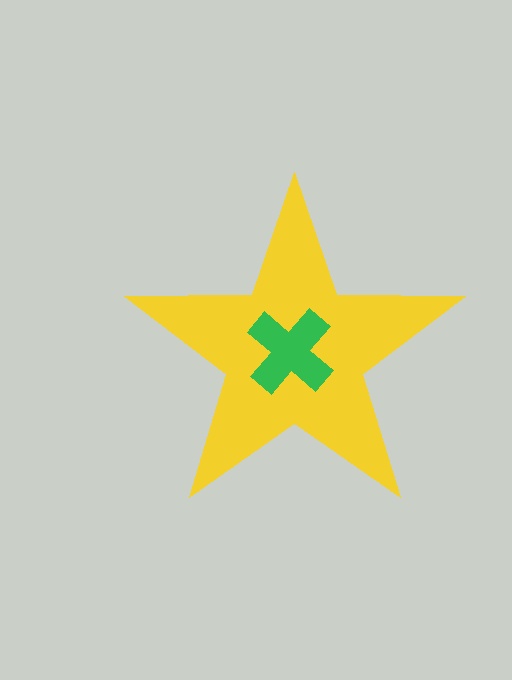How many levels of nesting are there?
2.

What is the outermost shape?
The yellow star.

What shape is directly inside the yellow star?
The green cross.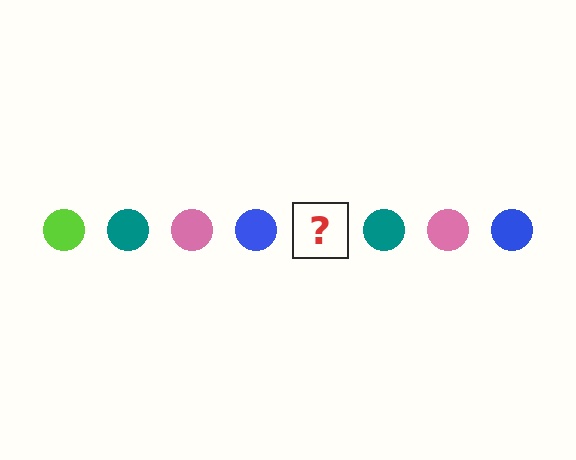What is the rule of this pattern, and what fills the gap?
The rule is that the pattern cycles through lime, teal, pink, blue circles. The gap should be filled with a lime circle.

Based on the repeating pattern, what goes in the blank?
The blank should be a lime circle.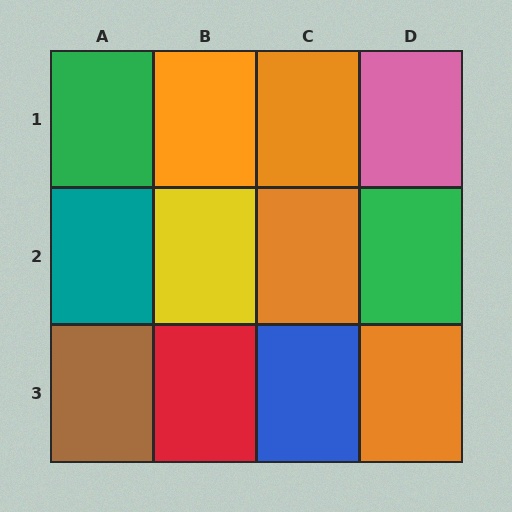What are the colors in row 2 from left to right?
Teal, yellow, orange, green.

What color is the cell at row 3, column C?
Blue.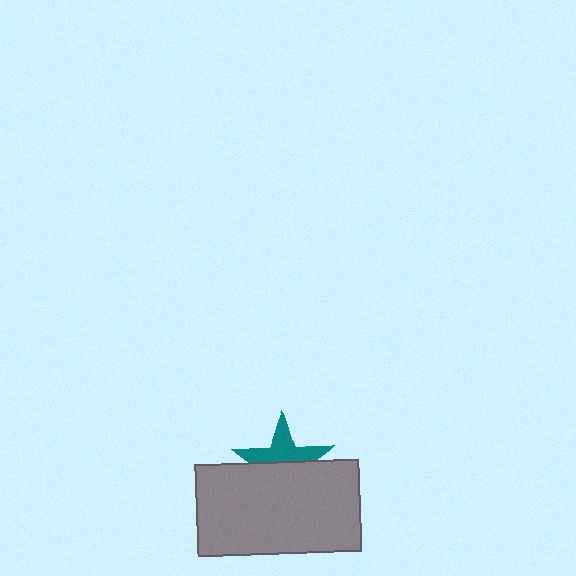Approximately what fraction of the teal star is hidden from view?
Roughly 52% of the teal star is hidden behind the gray rectangle.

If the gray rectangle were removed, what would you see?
You would see the complete teal star.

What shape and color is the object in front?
The object in front is a gray rectangle.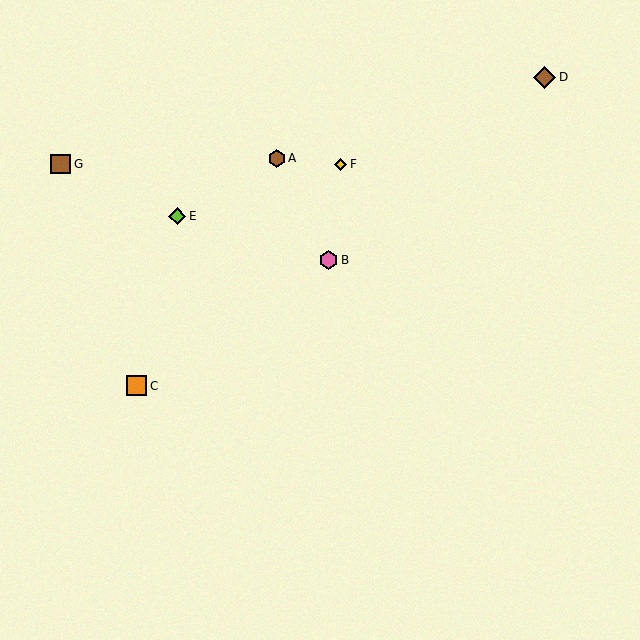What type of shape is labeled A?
Shape A is a brown hexagon.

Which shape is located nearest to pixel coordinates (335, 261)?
The pink hexagon (labeled B) at (328, 260) is nearest to that location.